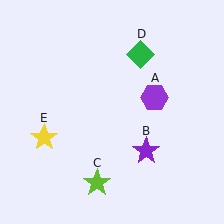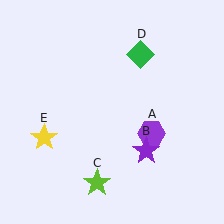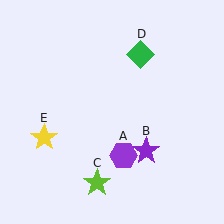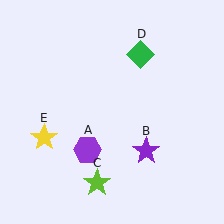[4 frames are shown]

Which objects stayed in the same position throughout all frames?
Purple star (object B) and lime star (object C) and green diamond (object D) and yellow star (object E) remained stationary.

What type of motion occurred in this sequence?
The purple hexagon (object A) rotated clockwise around the center of the scene.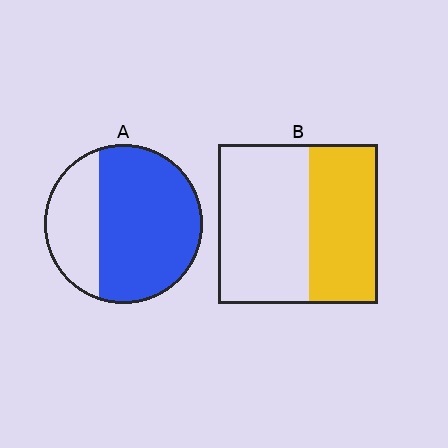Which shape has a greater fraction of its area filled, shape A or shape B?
Shape A.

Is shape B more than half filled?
No.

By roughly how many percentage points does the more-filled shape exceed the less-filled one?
By roughly 25 percentage points (A over B).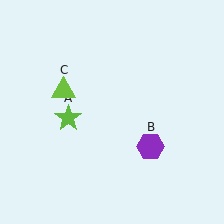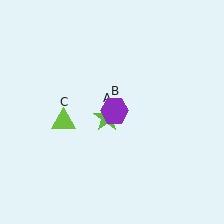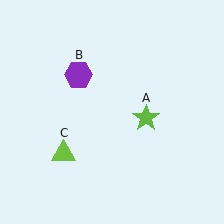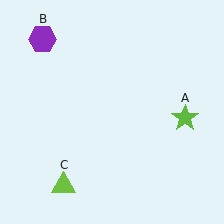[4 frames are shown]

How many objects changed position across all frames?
3 objects changed position: lime star (object A), purple hexagon (object B), lime triangle (object C).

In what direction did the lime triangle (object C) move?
The lime triangle (object C) moved down.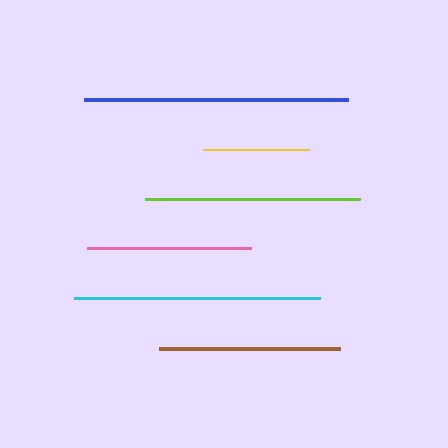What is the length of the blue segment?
The blue segment is approximately 264 pixels long.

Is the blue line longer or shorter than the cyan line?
The blue line is longer than the cyan line.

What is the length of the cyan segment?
The cyan segment is approximately 246 pixels long.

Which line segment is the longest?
The blue line is the longest at approximately 264 pixels.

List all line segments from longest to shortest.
From longest to shortest: blue, cyan, lime, brown, pink, yellow.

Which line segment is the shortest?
The yellow line is the shortest at approximately 106 pixels.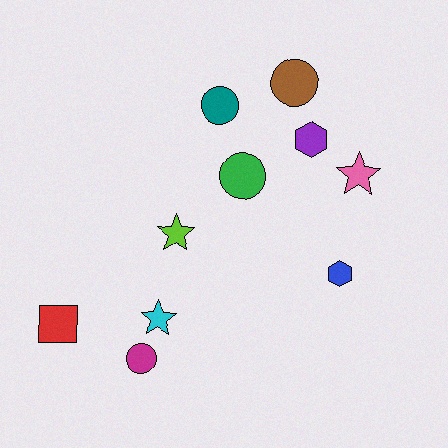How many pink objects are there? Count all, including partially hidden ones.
There is 1 pink object.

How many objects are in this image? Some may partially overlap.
There are 10 objects.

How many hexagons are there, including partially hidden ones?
There are 2 hexagons.